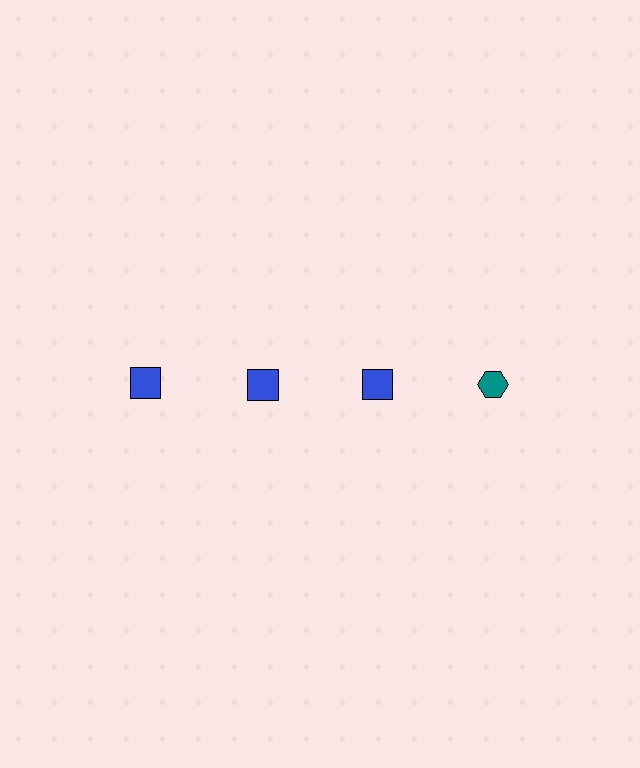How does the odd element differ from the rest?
It differs in both color (teal instead of blue) and shape (hexagon instead of square).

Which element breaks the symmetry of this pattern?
The teal hexagon in the top row, second from right column breaks the symmetry. All other shapes are blue squares.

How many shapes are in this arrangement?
There are 4 shapes arranged in a grid pattern.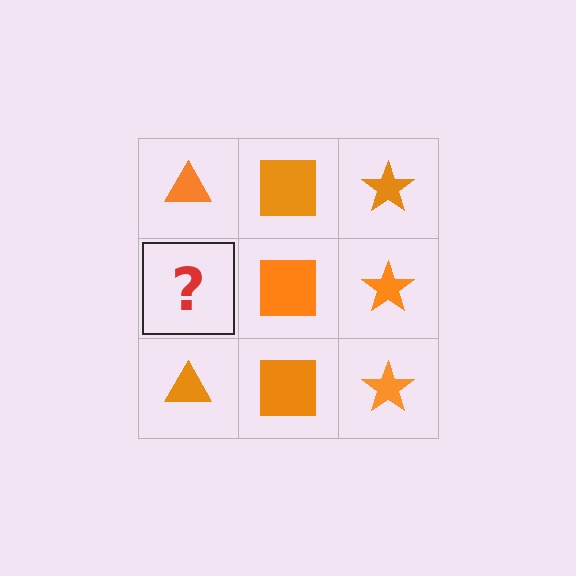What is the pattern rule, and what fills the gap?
The rule is that each column has a consistent shape. The gap should be filled with an orange triangle.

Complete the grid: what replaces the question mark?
The question mark should be replaced with an orange triangle.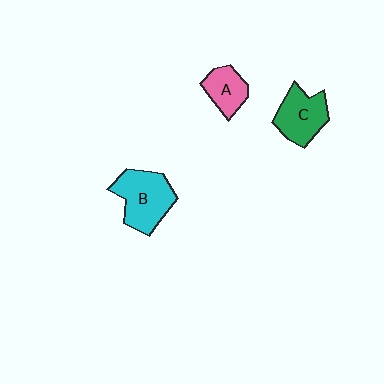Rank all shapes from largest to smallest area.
From largest to smallest: B (cyan), C (green), A (pink).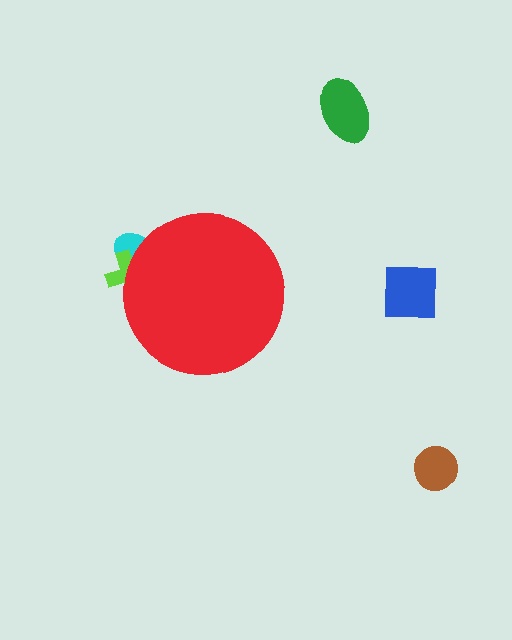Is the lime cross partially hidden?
Yes, the lime cross is partially hidden behind the red circle.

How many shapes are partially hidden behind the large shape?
2 shapes are partially hidden.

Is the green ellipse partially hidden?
No, the green ellipse is fully visible.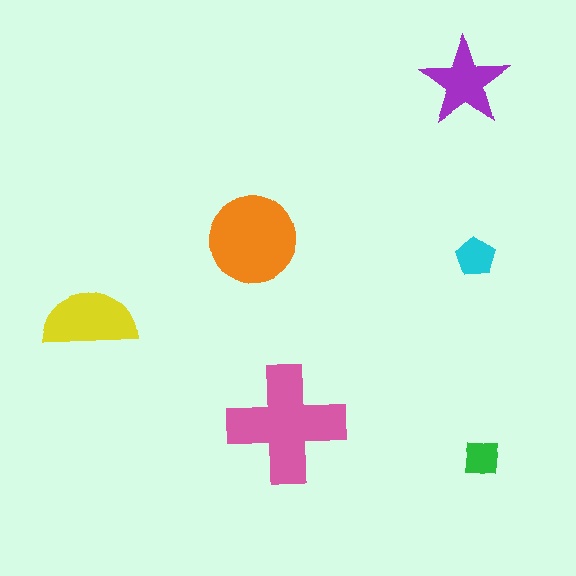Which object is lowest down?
The green square is bottommost.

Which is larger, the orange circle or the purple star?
The orange circle.